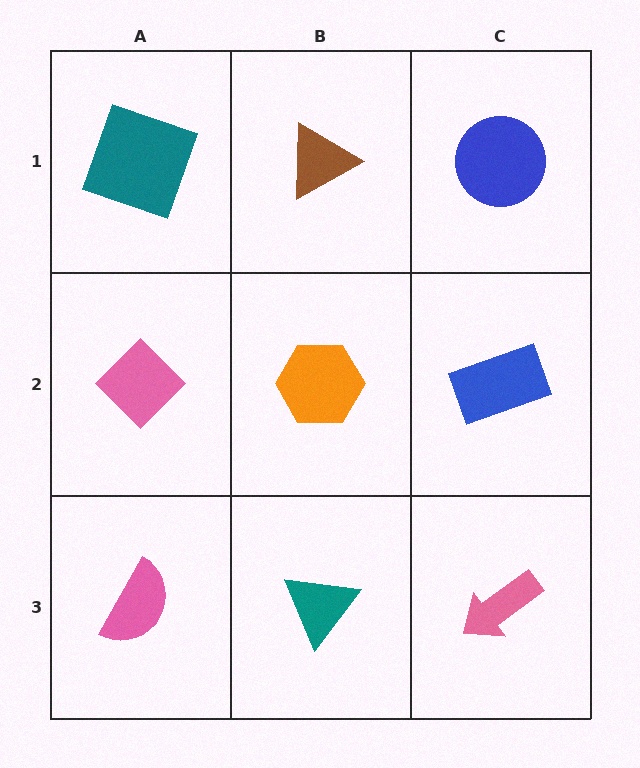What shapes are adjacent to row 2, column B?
A brown triangle (row 1, column B), a teal triangle (row 3, column B), a pink diamond (row 2, column A), a blue rectangle (row 2, column C).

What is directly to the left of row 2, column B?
A pink diamond.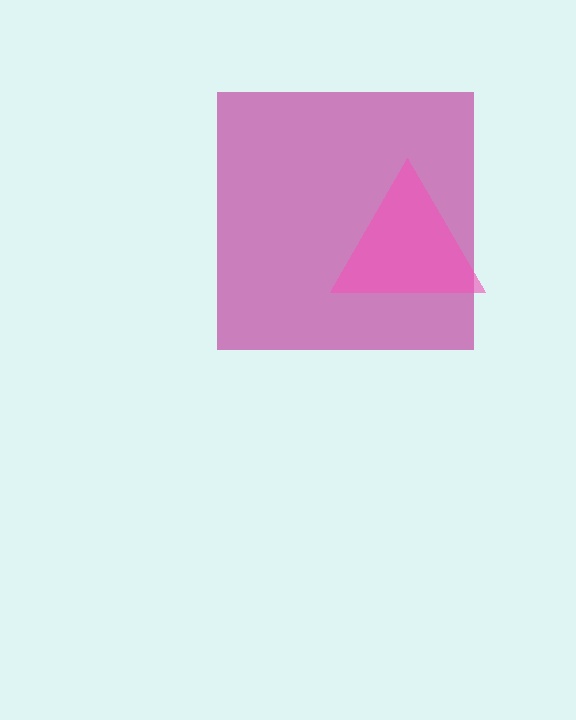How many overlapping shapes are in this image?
There are 2 overlapping shapes in the image.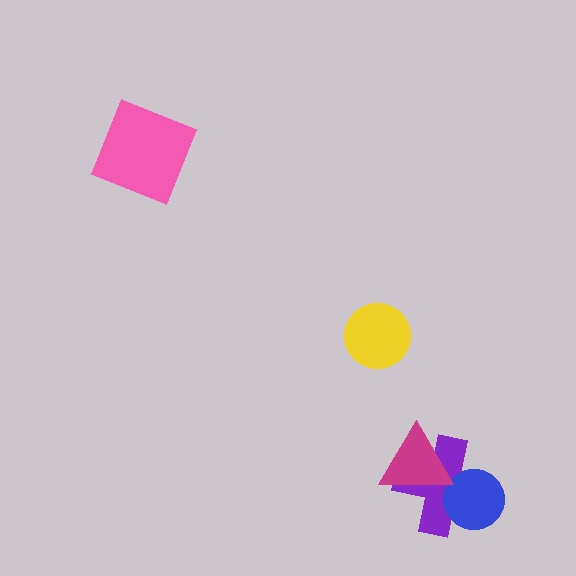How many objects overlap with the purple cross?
2 objects overlap with the purple cross.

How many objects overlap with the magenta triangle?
1 object overlaps with the magenta triangle.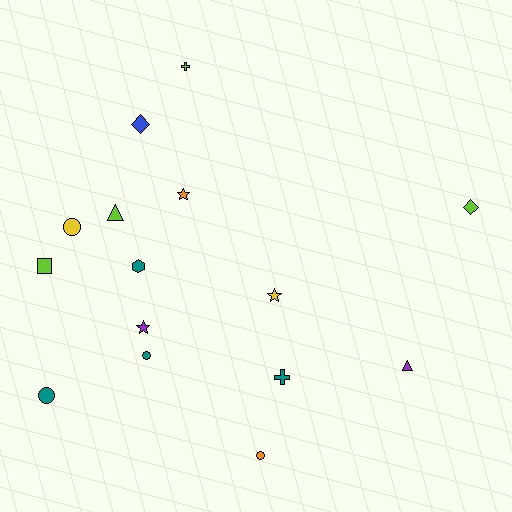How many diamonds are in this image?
There are 2 diamonds.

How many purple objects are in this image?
There are 2 purple objects.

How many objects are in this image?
There are 15 objects.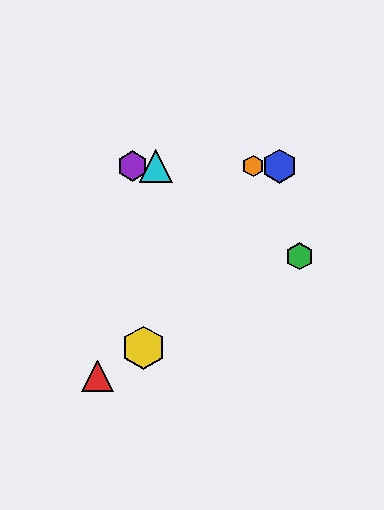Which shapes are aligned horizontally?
The blue hexagon, the purple hexagon, the orange hexagon, the cyan triangle are aligned horizontally.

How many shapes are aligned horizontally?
4 shapes (the blue hexagon, the purple hexagon, the orange hexagon, the cyan triangle) are aligned horizontally.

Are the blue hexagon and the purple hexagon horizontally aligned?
Yes, both are at y≈166.